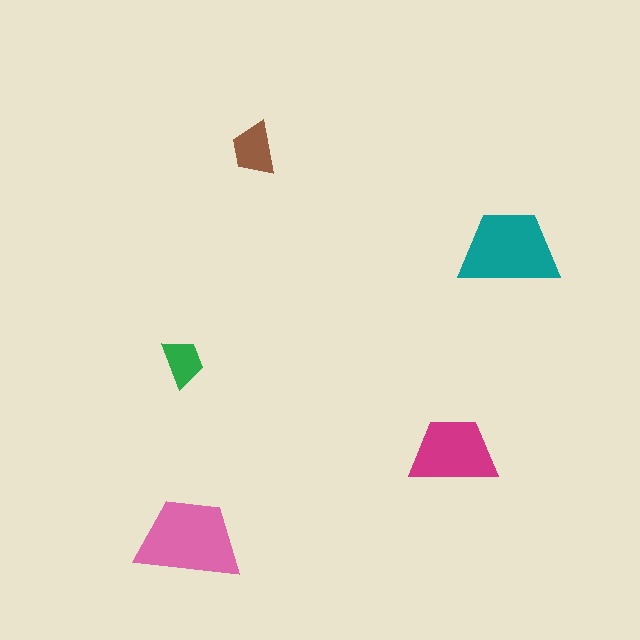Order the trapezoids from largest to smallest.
the pink one, the teal one, the magenta one, the brown one, the green one.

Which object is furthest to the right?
The teal trapezoid is rightmost.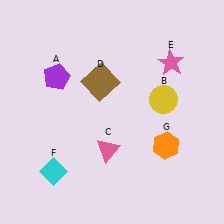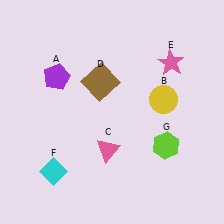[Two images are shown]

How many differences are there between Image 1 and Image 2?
There is 1 difference between the two images.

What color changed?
The hexagon (G) changed from orange in Image 1 to lime in Image 2.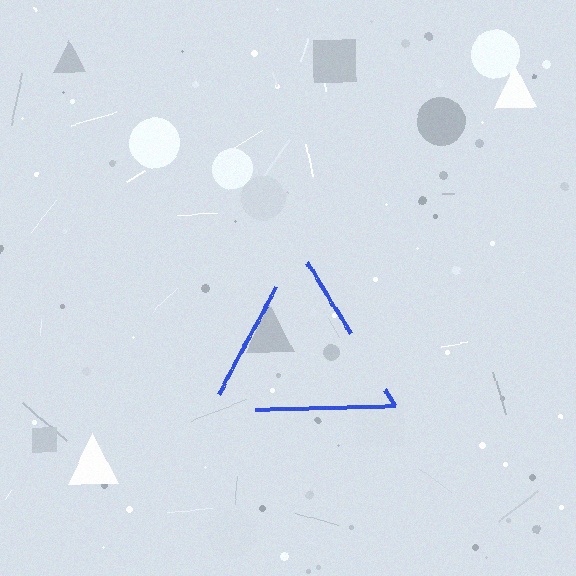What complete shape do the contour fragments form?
The contour fragments form a triangle.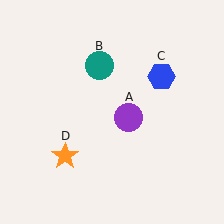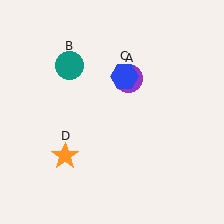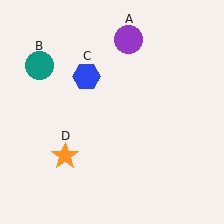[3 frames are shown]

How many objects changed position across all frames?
3 objects changed position: purple circle (object A), teal circle (object B), blue hexagon (object C).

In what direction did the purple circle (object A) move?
The purple circle (object A) moved up.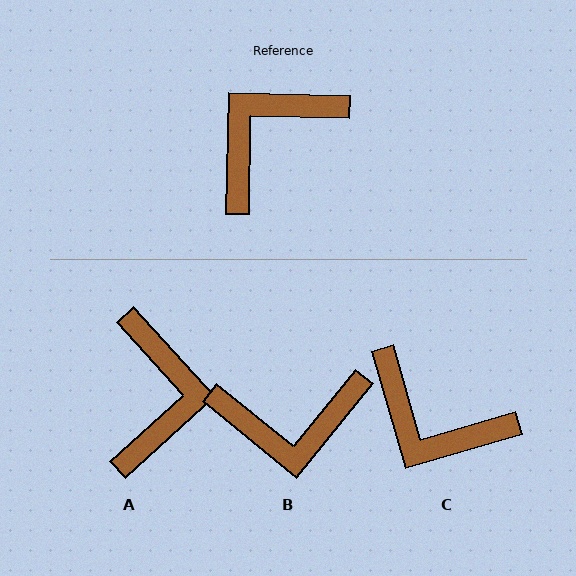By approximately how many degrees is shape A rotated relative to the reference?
Approximately 136 degrees clockwise.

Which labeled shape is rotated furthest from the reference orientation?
B, about 142 degrees away.